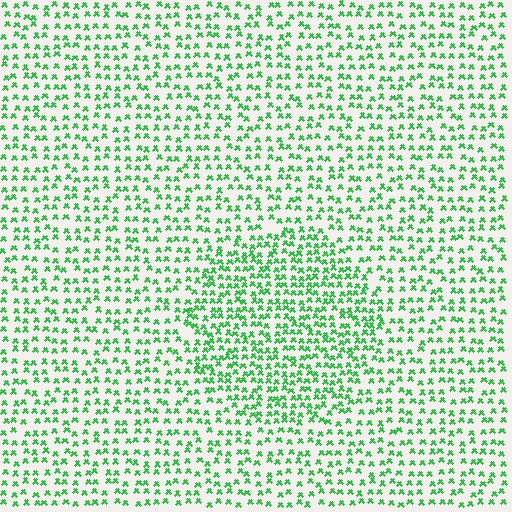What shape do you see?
I see a circle.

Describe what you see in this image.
The image contains small green elements arranged at two different densities. A circle-shaped region is visible where the elements are more densely packed than the surrounding area.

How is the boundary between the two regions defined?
The boundary is defined by a change in element density (approximately 1.6x ratio). All elements are the same color, size, and shape.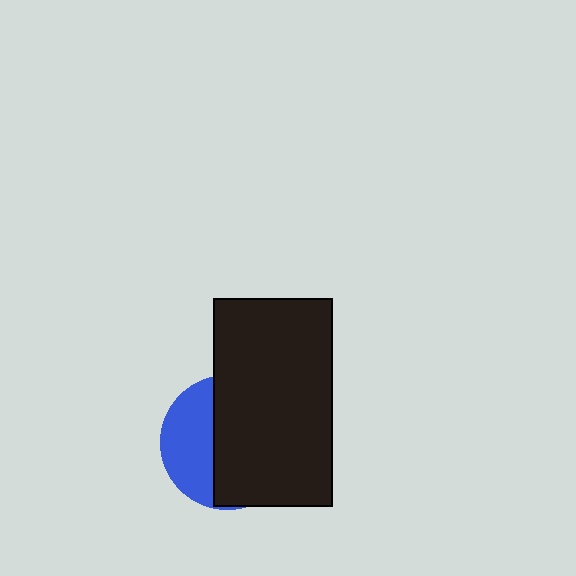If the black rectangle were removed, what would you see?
You would see the complete blue circle.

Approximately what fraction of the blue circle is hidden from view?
Roughly 63% of the blue circle is hidden behind the black rectangle.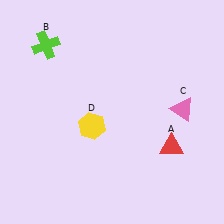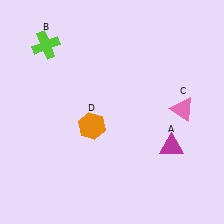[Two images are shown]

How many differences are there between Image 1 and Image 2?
There are 2 differences between the two images.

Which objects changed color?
A changed from red to magenta. D changed from yellow to orange.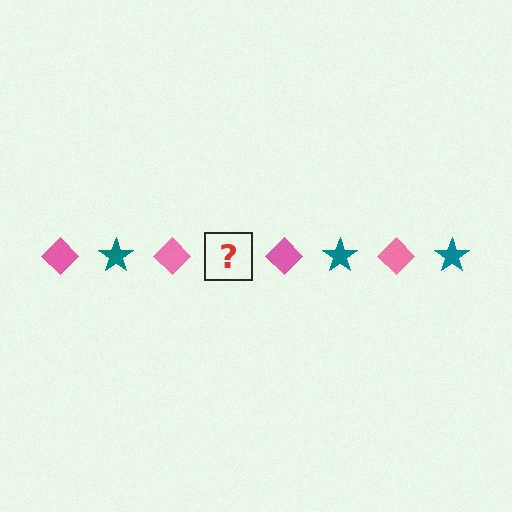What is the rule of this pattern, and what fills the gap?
The rule is that the pattern alternates between pink diamond and teal star. The gap should be filled with a teal star.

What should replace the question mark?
The question mark should be replaced with a teal star.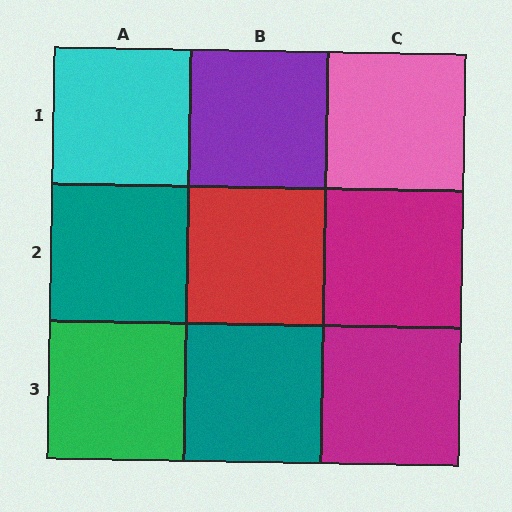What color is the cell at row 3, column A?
Green.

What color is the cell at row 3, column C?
Magenta.